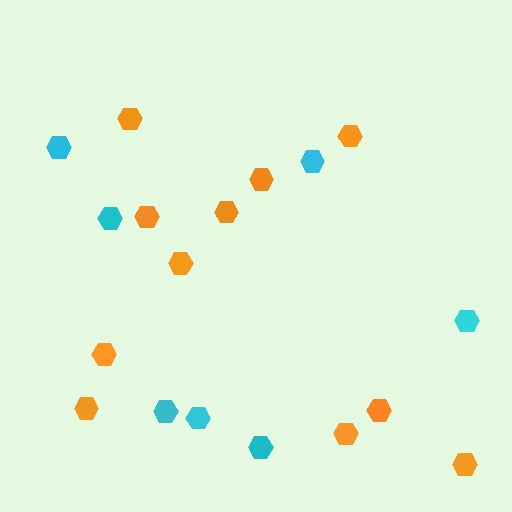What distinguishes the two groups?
There are 2 groups: one group of orange hexagons (11) and one group of cyan hexagons (7).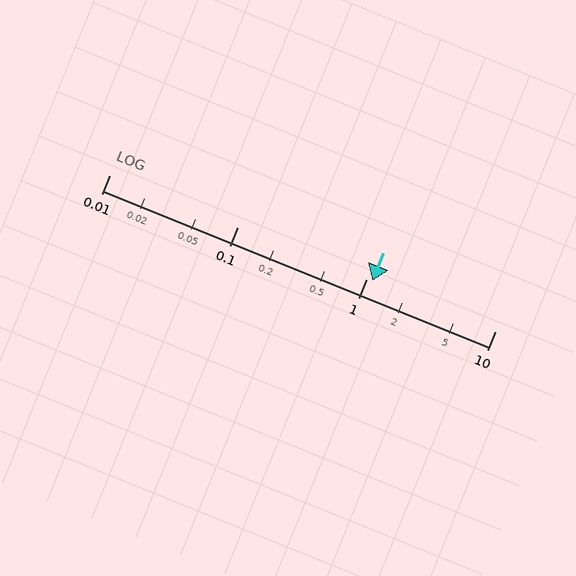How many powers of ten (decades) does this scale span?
The scale spans 3 decades, from 0.01 to 10.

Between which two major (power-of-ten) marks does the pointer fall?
The pointer is between 1 and 10.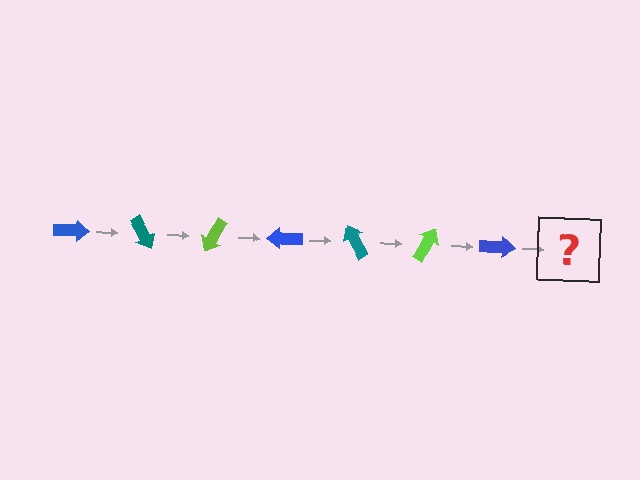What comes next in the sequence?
The next element should be a teal arrow, rotated 420 degrees from the start.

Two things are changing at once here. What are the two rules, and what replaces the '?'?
The two rules are that it rotates 60 degrees each step and the color cycles through blue, teal, and lime. The '?' should be a teal arrow, rotated 420 degrees from the start.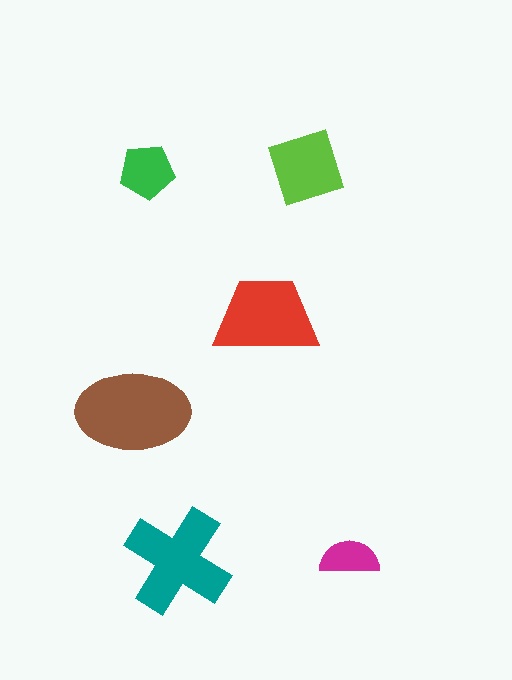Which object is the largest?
The brown ellipse.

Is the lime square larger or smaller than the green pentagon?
Larger.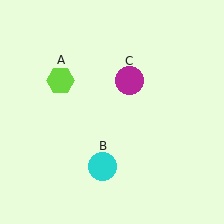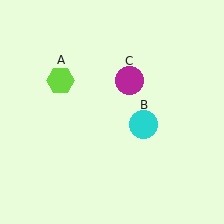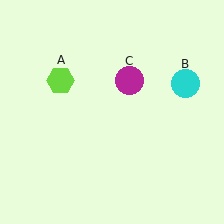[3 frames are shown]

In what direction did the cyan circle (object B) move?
The cyan circle (object B) moved up and to the right.